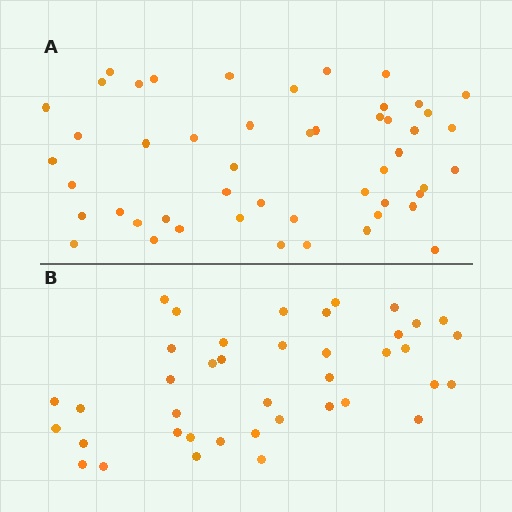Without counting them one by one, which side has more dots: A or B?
Region A (the top region) has more dots.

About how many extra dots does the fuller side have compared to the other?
Region A has roughly 10 or so more dots than region B.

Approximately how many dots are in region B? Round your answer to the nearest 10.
About 40 dots.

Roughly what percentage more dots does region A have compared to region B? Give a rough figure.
About 25% more.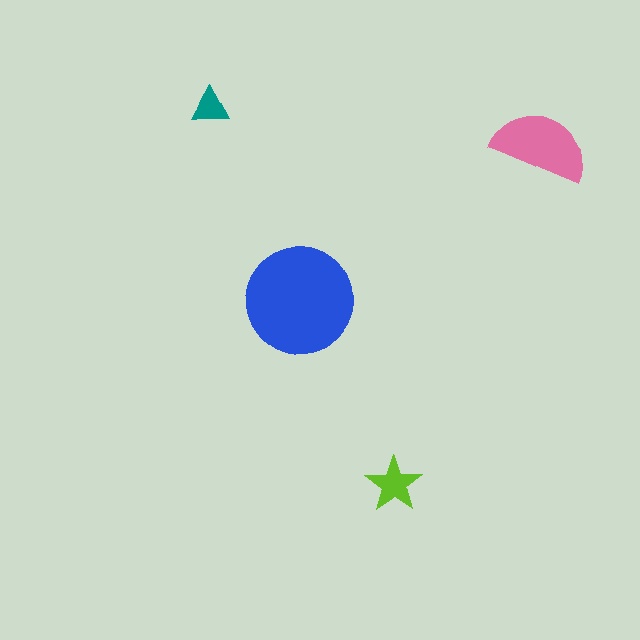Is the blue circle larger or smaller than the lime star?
Larger.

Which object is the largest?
The blue circle.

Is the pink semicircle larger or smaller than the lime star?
Larger.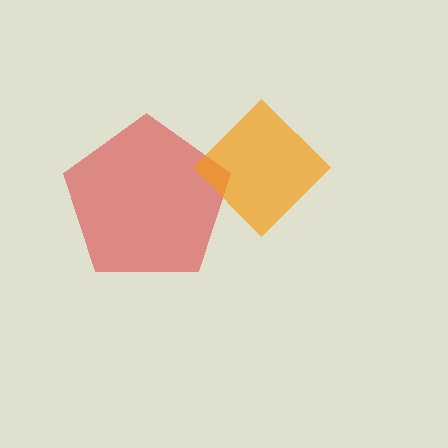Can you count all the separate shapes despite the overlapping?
Yes, there are 2 separate shapes.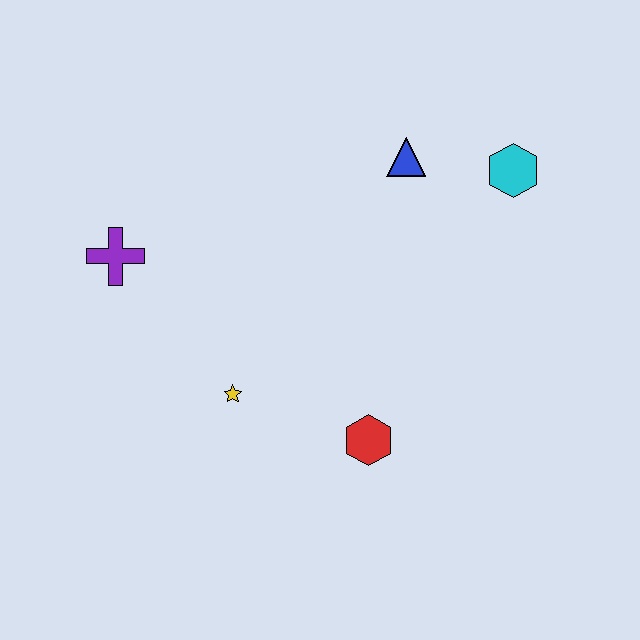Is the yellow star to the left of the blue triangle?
Yes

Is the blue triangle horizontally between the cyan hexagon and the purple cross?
Yes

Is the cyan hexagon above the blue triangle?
No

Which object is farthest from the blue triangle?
The purple cross is farthest from the blue triangle.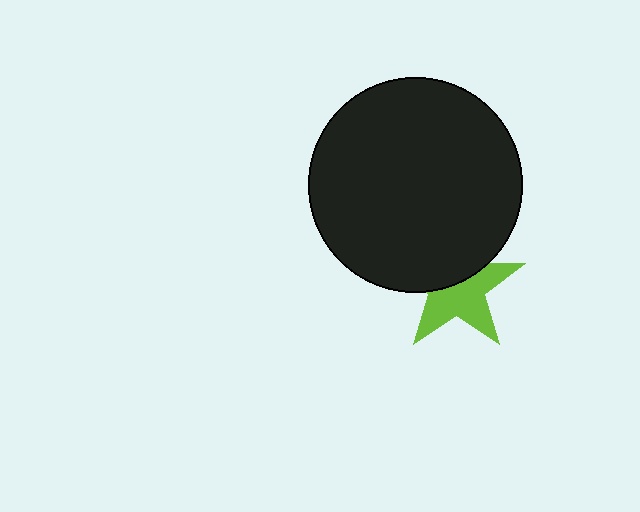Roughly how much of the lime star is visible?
About half of it is visible (roughly 58%).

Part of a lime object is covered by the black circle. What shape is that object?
It is a star.